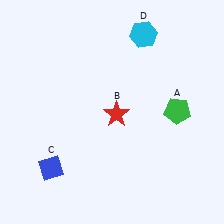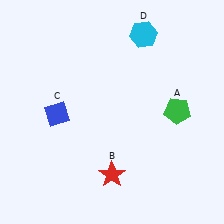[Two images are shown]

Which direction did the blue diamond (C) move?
The blue diamond (C) moved up.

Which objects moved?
The objects that moved are: the red star (B), the blue diamond (C).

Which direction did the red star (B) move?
The red star (B) moved down.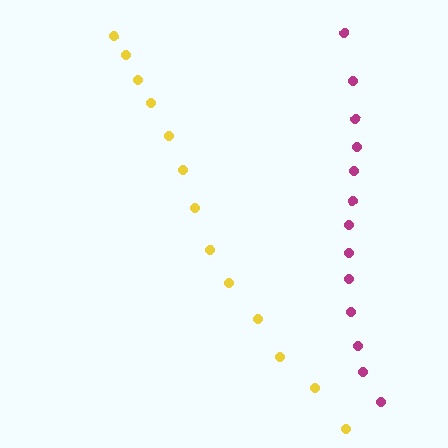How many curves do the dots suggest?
There are 2 distinct paths.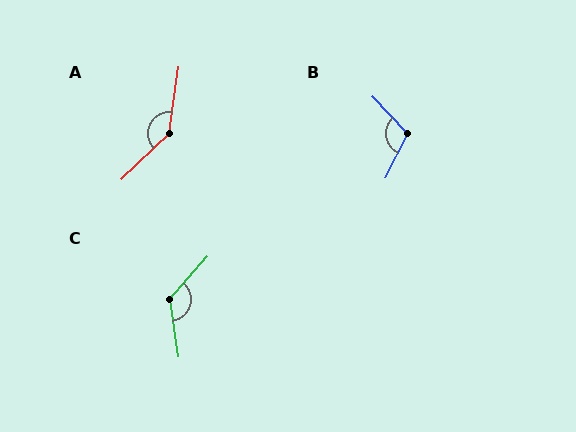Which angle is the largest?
A, at approximately 142 degrees.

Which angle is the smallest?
B, at approximately 111 degrees.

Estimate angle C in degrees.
Approximately 130 degrees.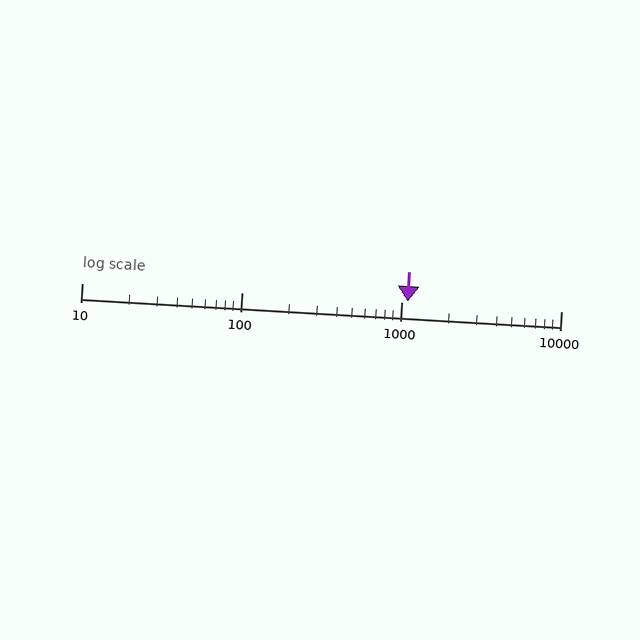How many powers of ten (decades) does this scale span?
The scale spans 3 decades, from 10 to 10000.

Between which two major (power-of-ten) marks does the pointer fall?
The pointer is between 1000 and 10000.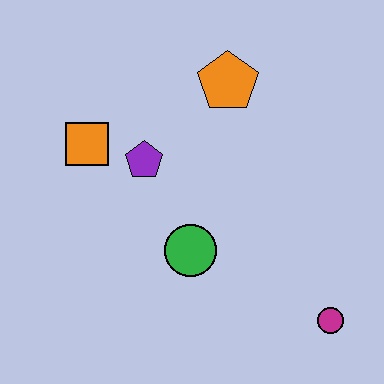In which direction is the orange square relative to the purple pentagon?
The orange square is to the left of the purple pentagon.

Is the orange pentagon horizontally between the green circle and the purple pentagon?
No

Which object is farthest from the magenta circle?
The orange square is farthest from the magenta circle.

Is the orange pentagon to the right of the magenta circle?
No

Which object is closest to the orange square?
The purple pentagon is closest to the orange square.